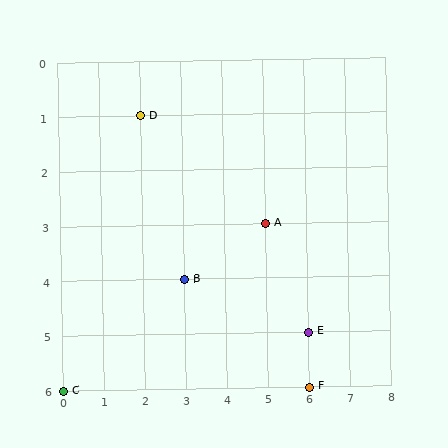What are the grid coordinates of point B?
Point B is at grid coordinates (3, 4).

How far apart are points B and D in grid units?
Points B and D are 1 column and 3 rows apart (about 3.2 grid units diagonally).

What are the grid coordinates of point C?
Point C is at grid coordinates (0, 6).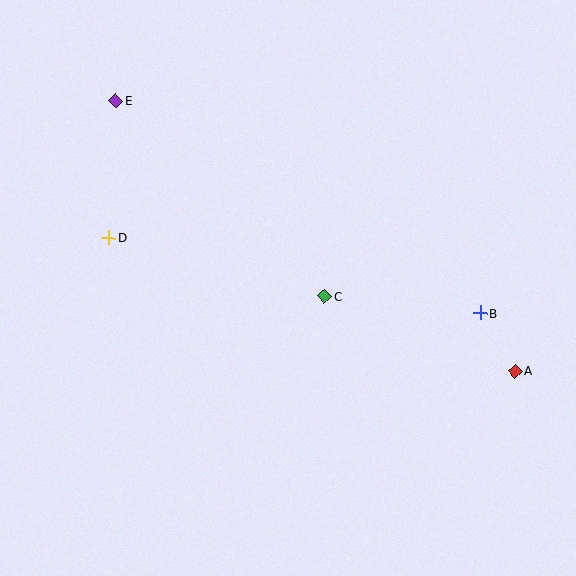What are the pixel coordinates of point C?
Point C is at (325, 296).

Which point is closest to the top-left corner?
Point E is closest to the top-left corner.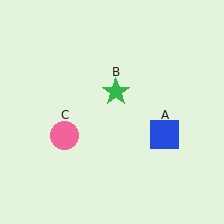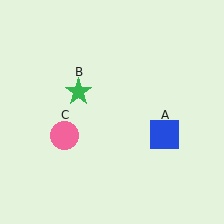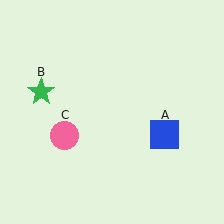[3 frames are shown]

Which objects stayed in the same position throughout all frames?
Blue square (object A) and pink circle (object C) remained stationary.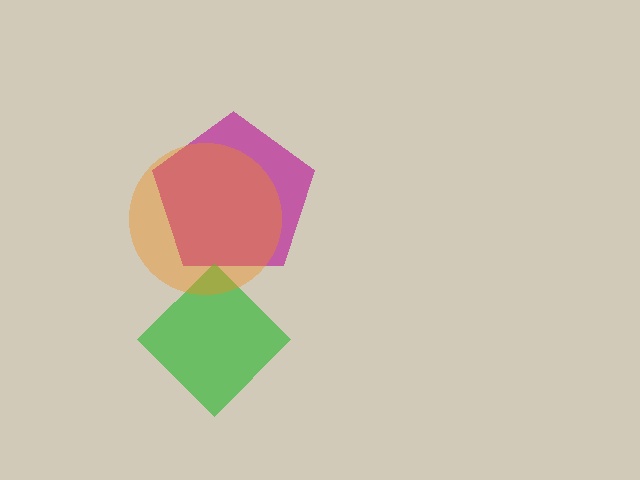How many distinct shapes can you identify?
There are 3 distinct shapes: a magenta pentagon, a green diamond, an orange circle.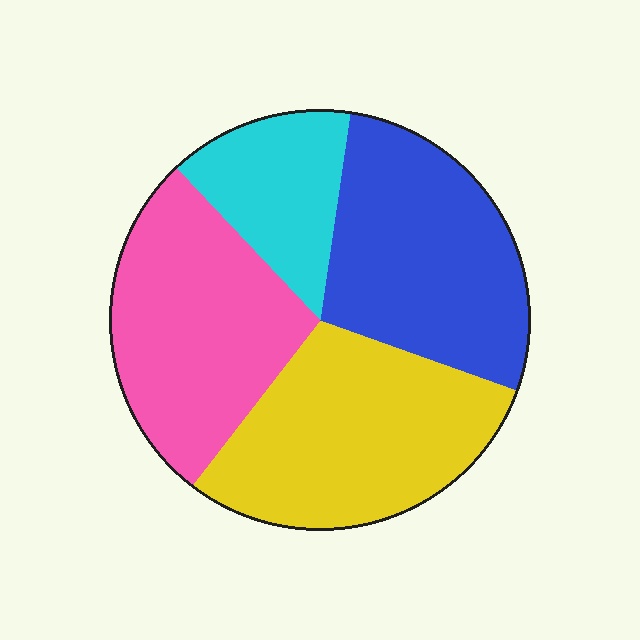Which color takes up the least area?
Cyan, at roughly 15%.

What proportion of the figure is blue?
Blue takes up about one quarter (1/4) of the figure.